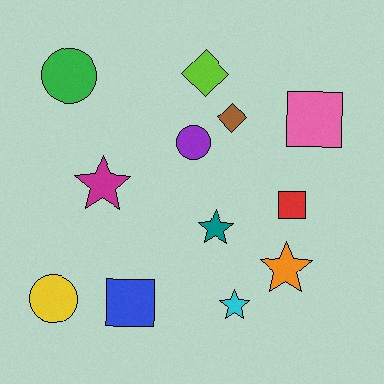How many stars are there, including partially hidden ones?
There are 4 stars.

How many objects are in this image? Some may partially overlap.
There are 12 objects.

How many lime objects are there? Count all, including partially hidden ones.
There is 1 lime object.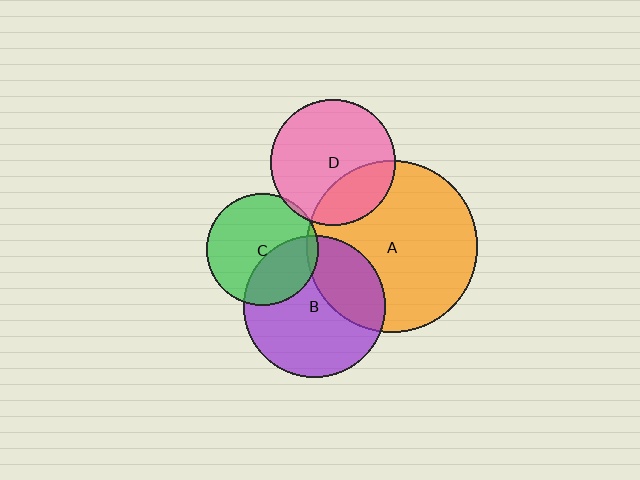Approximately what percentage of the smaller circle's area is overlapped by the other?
Approximately 25%.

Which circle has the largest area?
Circle A (orange).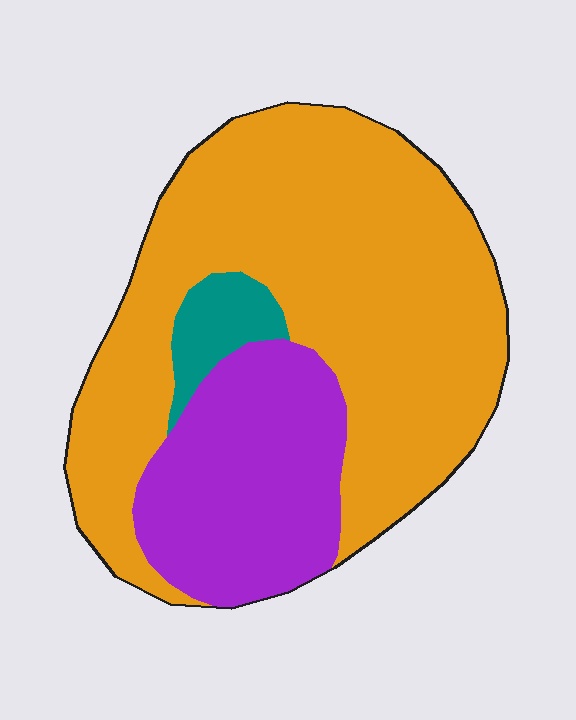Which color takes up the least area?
Teal, at roughly 5%.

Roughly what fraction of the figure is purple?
Purple takes up about one quarter (1/4) of the figure.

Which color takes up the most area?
Orange, at roughly 70%.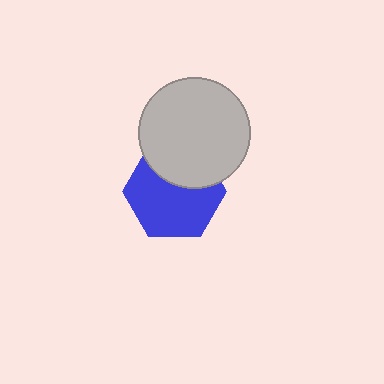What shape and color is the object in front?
The object in front is a light gray circle.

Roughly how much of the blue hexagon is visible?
Most of it is visible (roughly 66%).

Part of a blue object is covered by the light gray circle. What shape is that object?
It is a hexagon.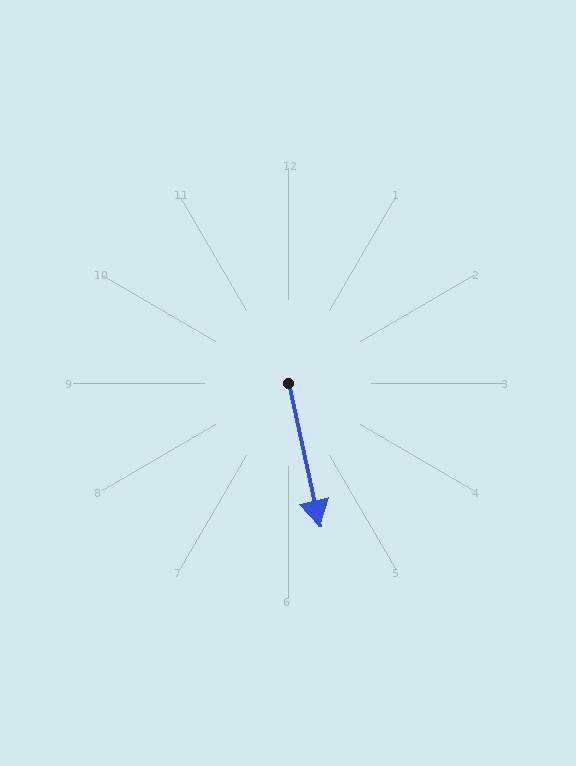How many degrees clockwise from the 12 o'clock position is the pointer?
Approximately 168 degrees.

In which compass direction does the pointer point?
South.